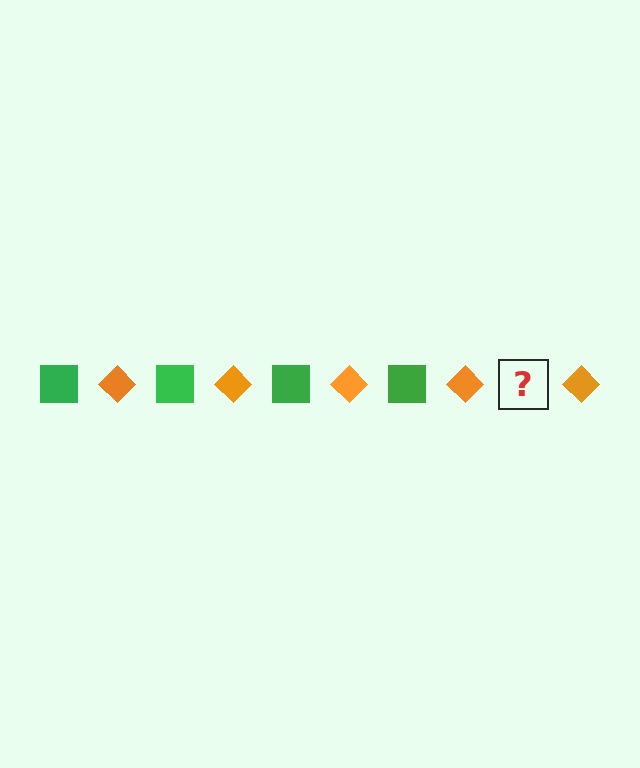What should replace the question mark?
The question mark should be replaced with a green square.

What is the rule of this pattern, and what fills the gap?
The rule is that the pattern alternates between green square and orange diamond. The gap should be filled with a green square.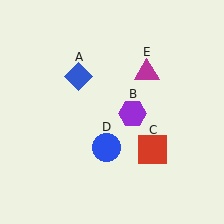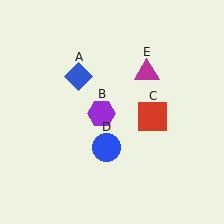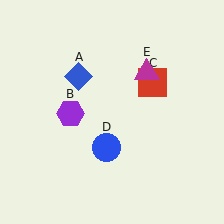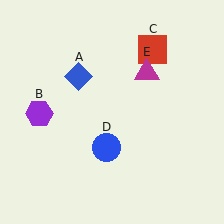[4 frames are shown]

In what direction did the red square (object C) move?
The red square (object C) moved up.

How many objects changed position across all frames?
2 objects changed position: purple hexagon (object B), red square (object C).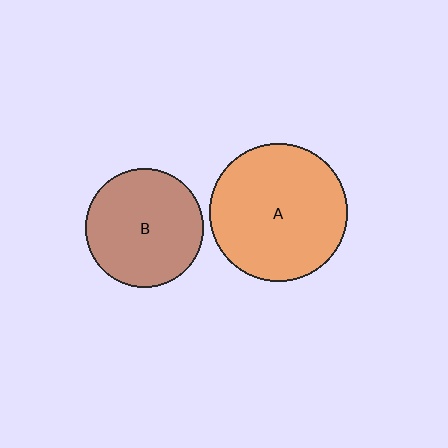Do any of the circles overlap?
No, none of the circles overlap.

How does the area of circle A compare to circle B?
Approximately 1.4 times.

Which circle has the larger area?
Circle A (orange).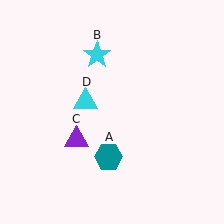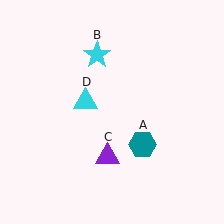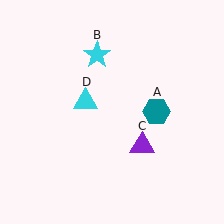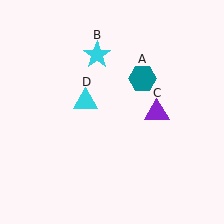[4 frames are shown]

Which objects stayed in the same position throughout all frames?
Cyan star (object B) and cyan triangle (object D) remained stationary.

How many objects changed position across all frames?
2 objects changed position: teal hexagon (object A), purple triangle (object C).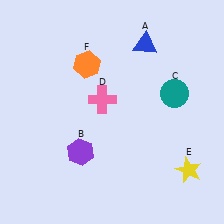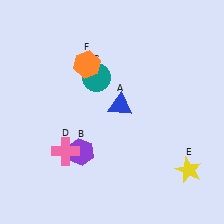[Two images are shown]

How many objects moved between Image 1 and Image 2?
3 objects moved between the two images.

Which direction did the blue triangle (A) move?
The blue triangle (A) moved down.